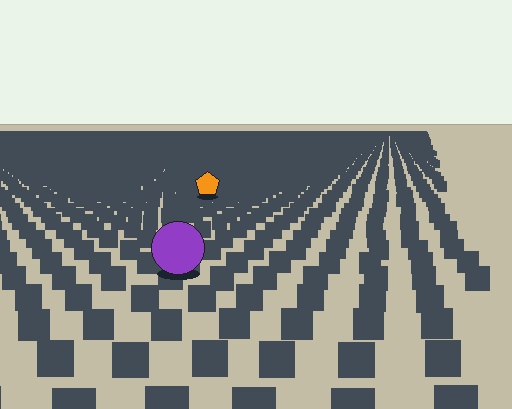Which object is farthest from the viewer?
The orange pentagon is farthest from the viewer. It appears smaller and the ground texture around it is denser.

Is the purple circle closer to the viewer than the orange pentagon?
Yes. The purple circle is closer — you can tell from the texture gradient: the ground texture is coarser near it.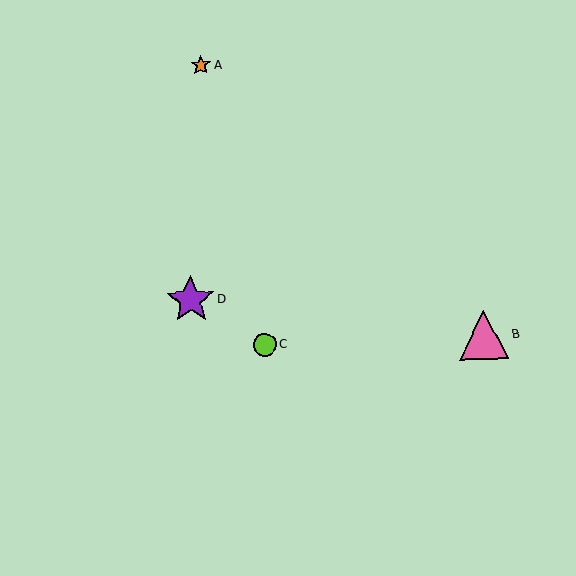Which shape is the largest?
The pink triangle (labeled B) is the largest.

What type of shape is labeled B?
Shape B is a pink triangle.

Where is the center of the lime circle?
The center of the lime circle is at (265, 345).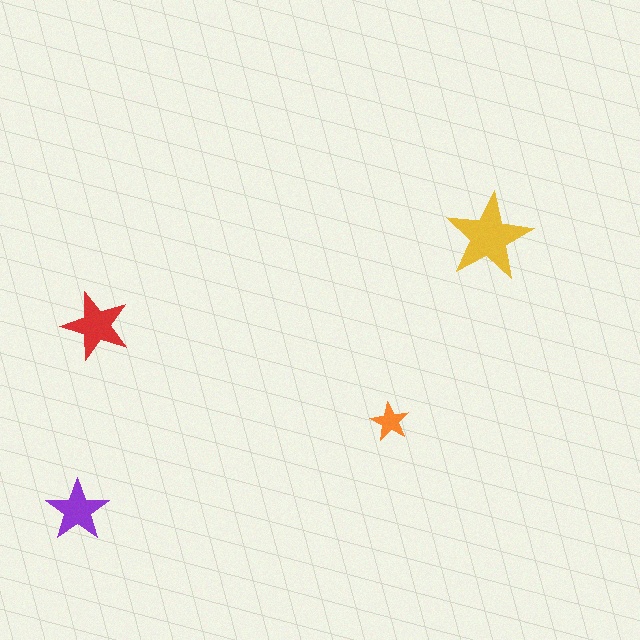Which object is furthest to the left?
The purple star is leftmost.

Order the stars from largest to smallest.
the yellow one, the red one, the purple one, the orange one.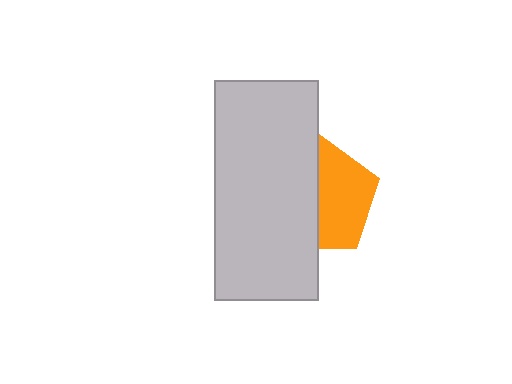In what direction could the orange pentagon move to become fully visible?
The orange pentagon could move right. That would shift it out from behind the light gray rectangle entirely.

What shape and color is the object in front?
The object in front is a light gray rectangle.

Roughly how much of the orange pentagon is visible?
About half of it is visible (roughly 51%).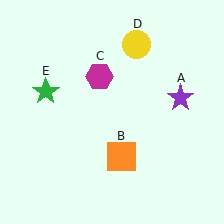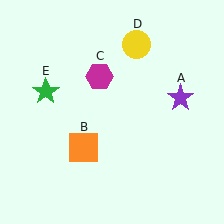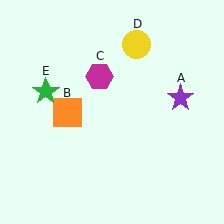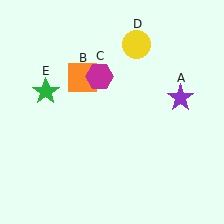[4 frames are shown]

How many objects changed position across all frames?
1 object changed position: orange square (object B).